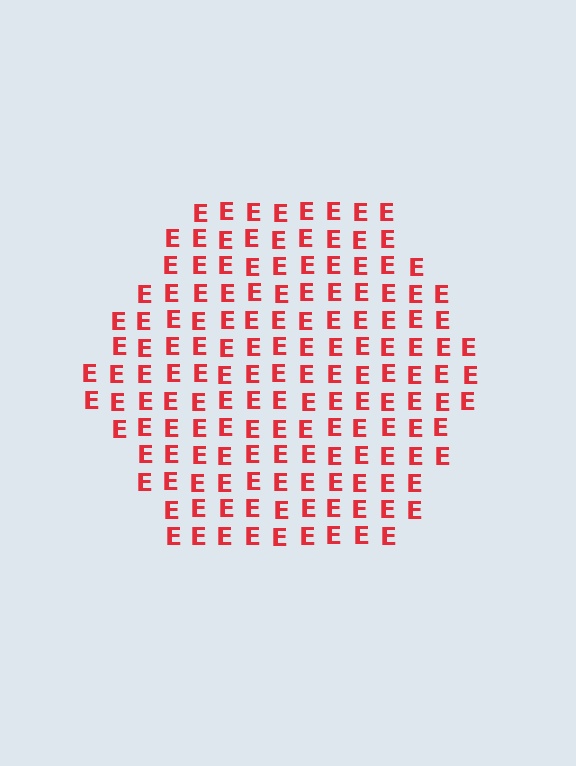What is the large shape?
The large shape is a hexagon.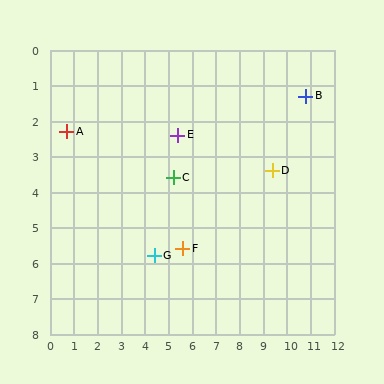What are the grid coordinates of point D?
Point D is at approximately (9.4, 3.4).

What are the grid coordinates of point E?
Point E is at approximately (5.4, 2.4).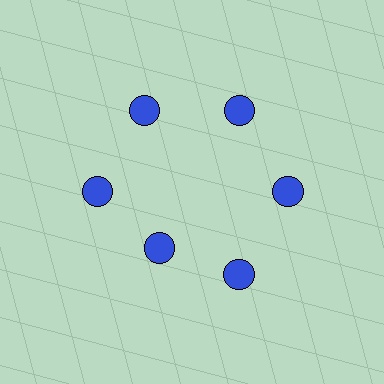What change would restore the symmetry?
The symmetry would be restored by moving it outward, back onto the ring so that all 6 circles sit at equal angles and equal distance from the center.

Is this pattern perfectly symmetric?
No. The 6 blue circles are arranged in a ring, but one element near the 7 o'clock position is pulled inward toward the center, breaking the 6-fold rotational symmetry.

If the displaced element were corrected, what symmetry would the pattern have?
It would have 6-fold rotational symmetry — the pattern would map onto itself every 60 degrees.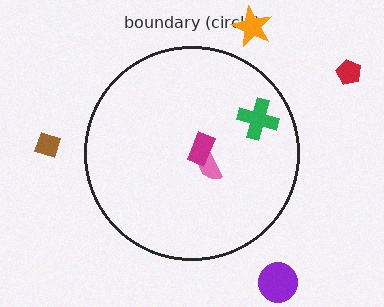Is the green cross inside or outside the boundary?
Inside.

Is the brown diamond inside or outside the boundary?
Outside.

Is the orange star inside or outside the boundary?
Outside.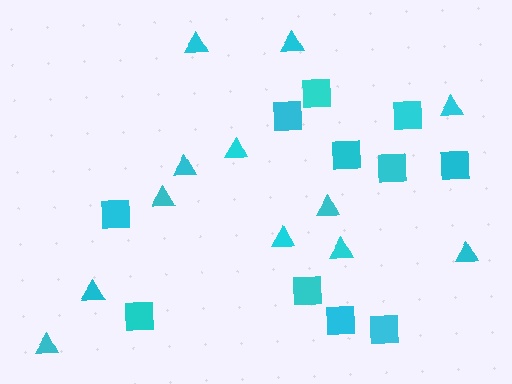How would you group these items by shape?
There are 2 groups: one group of triangles (12) and one group of squares (11).